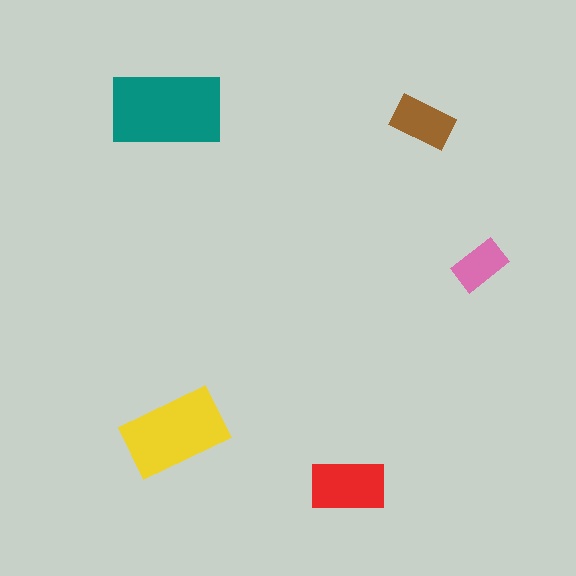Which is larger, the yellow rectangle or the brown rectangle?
The yellow one.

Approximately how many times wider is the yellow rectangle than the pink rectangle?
About 2 times wider.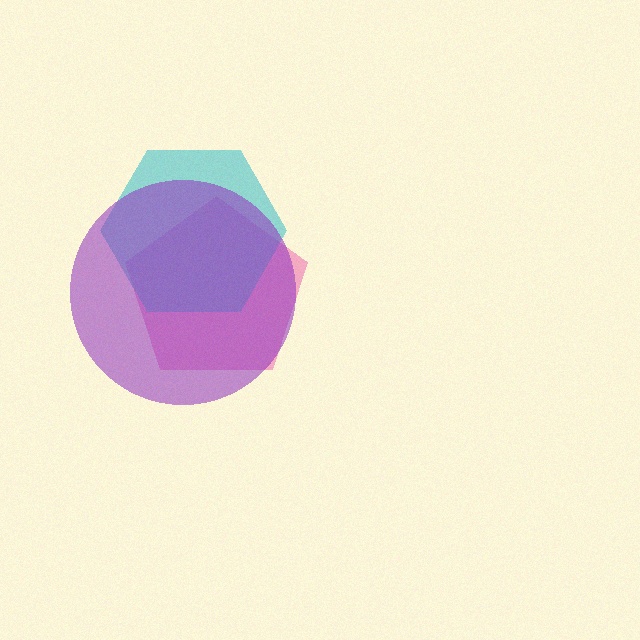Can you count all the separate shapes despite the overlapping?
Yes, there are 3 separate shapes.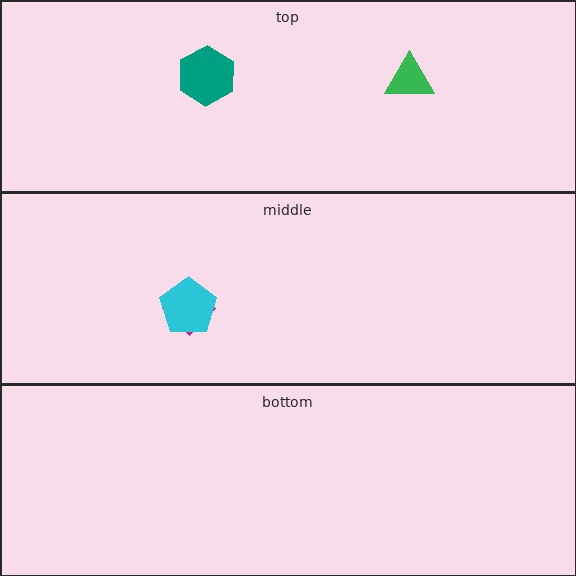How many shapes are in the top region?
2.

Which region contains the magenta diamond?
The middle region.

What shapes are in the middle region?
The magenta diamond, the cyan pentagon.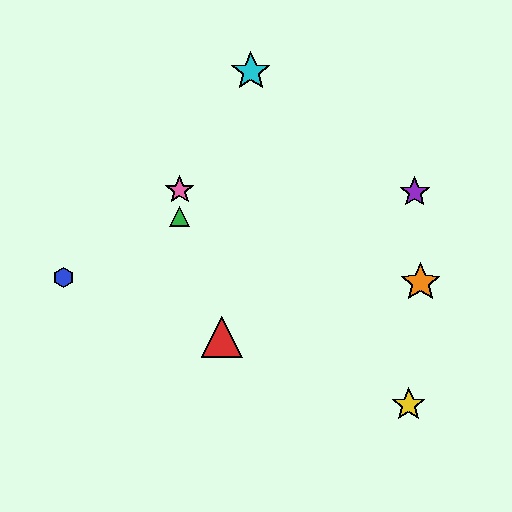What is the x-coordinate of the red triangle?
The red triangle is at x≈222.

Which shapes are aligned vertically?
The green triangle, the pink star are aligned vertically.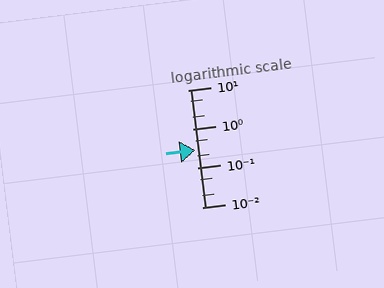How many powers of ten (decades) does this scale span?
The scale spans 3 decades, from 0.01 to 10.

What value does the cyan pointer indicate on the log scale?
The pointer indicates approximately 0.29.